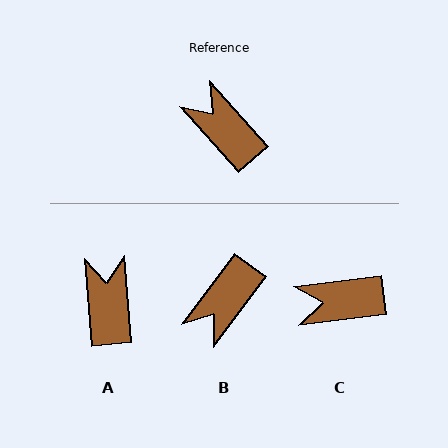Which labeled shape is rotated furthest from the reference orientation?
B, about 102 degrees away.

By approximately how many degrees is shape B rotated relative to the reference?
Approximately 102 degrees counter-clockwise.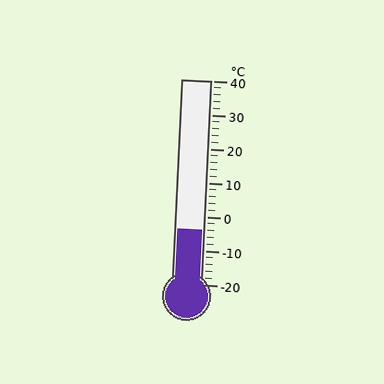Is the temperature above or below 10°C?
The temperature is below 10°C.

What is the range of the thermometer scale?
The thermometer scale ranges from -20°C to 40°C.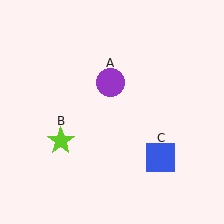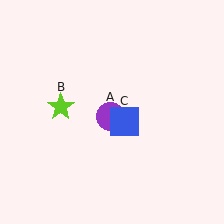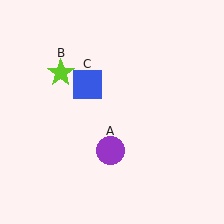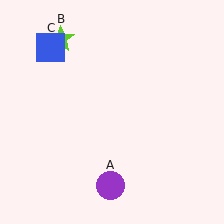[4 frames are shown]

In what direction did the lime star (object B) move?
The lime star (object B) moved up.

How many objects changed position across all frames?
3 objects changed position: purple circle (object A), lime star (object B), blue square (object C).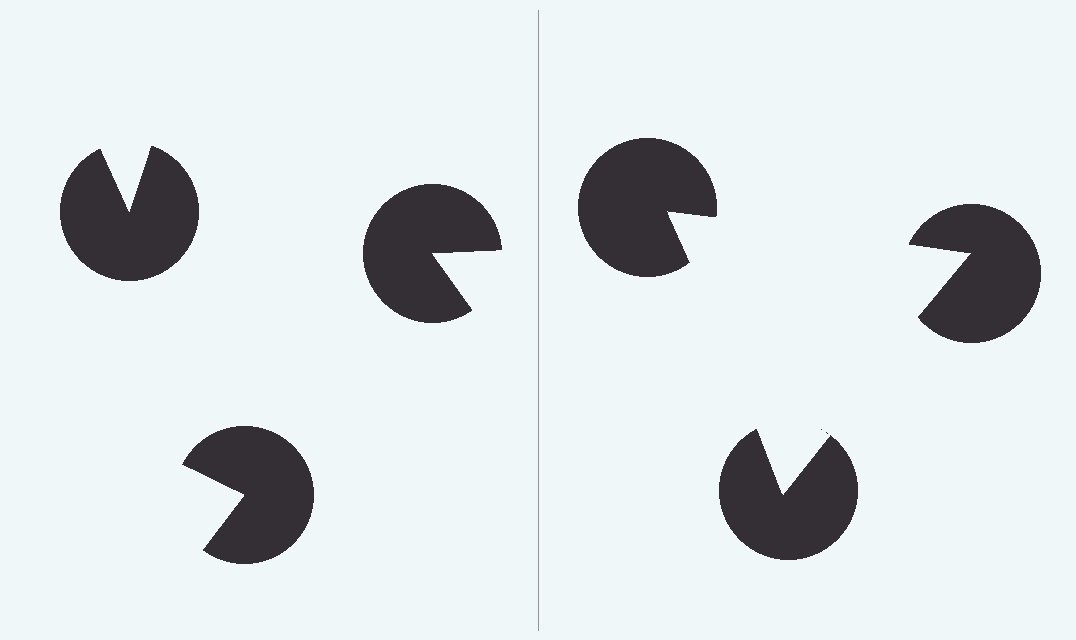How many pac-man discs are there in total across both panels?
6 — 3 on each side.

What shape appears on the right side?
An illusory triangle.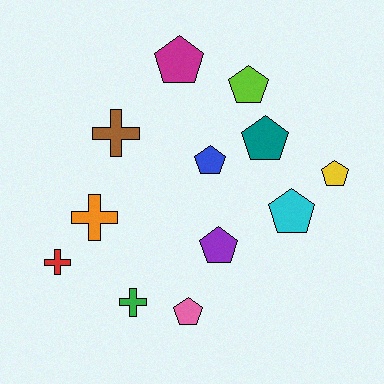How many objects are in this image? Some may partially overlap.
There are 12 objects.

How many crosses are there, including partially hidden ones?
There are 4 crosses.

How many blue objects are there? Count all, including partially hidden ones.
There is 1 blue object.